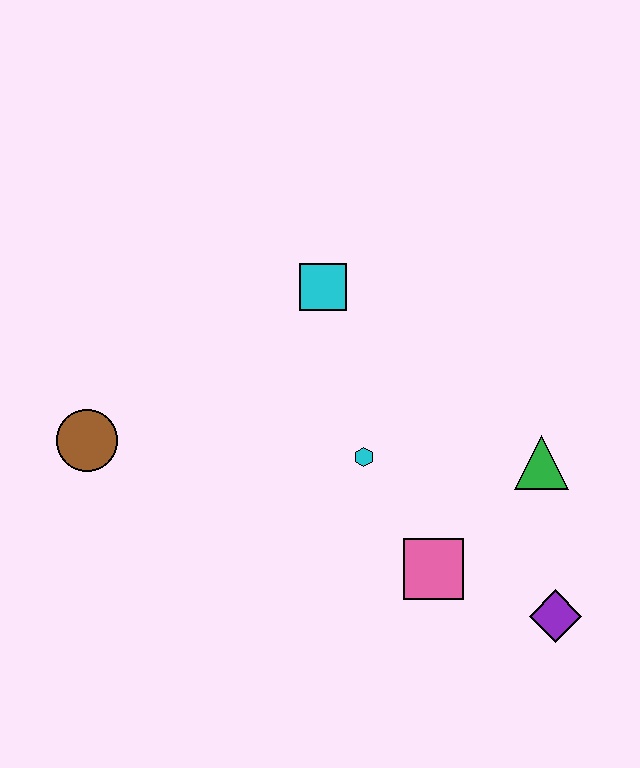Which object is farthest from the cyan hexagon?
The brown circle is farthest from the cyan hexagon.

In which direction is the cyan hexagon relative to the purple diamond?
The cyan hexagon is to the left of the purple diamond.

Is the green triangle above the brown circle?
No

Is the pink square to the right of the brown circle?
Yes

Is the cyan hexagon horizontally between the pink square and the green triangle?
No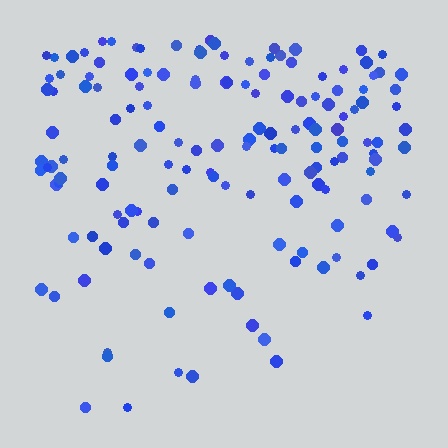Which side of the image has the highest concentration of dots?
The top.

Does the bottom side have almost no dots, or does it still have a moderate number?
Still a moderate number, just noticeably fewer than the top.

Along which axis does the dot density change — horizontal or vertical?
Vertical.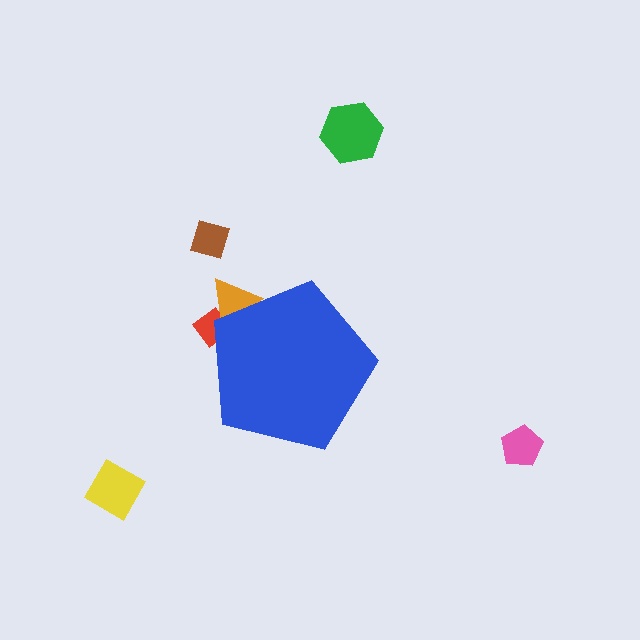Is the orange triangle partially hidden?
Yes, the orange triangle is partially hidden behind the blue pentagon.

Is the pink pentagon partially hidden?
No, the pink pentagon is fully visible.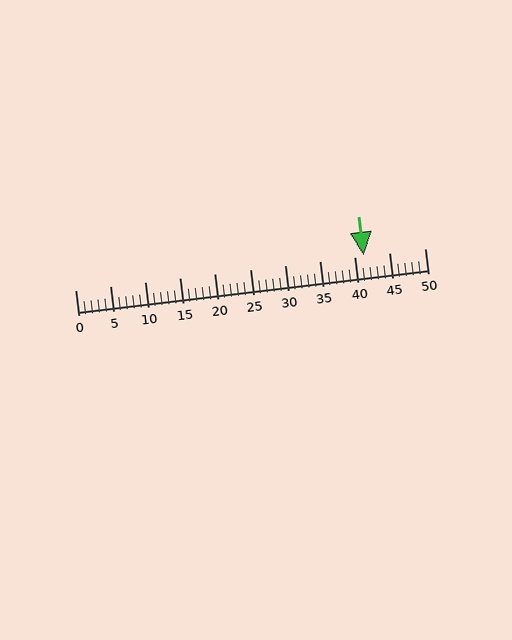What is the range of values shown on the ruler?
The ruler shows values from 0 to 50.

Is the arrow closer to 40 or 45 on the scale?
The arrow is closer to 40.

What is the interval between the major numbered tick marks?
The major tick marks are spaced 5 units apart.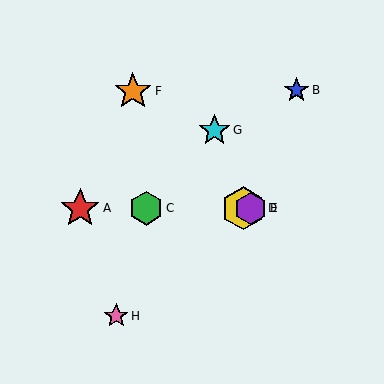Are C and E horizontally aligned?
Yes, both are at y≈208.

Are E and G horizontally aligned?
No, E is at y≈208 and G is at y≈130.